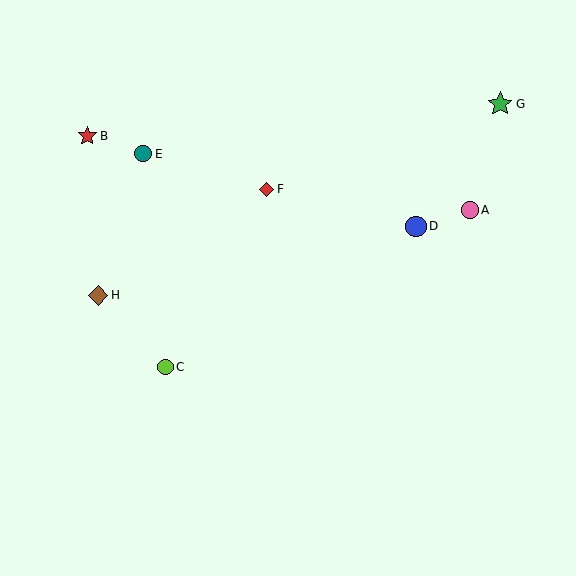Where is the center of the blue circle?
The center of the blue circle is at (416, 226).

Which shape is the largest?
The green star (labeled G) is the largest.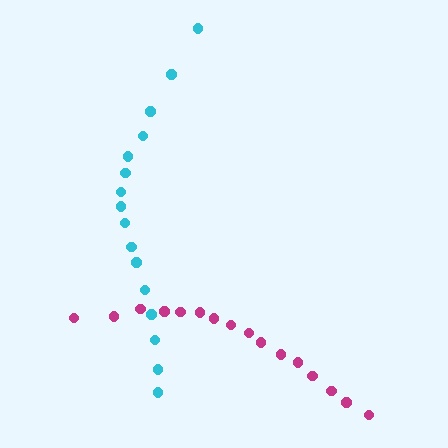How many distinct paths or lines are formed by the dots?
There are 2 distinct paths.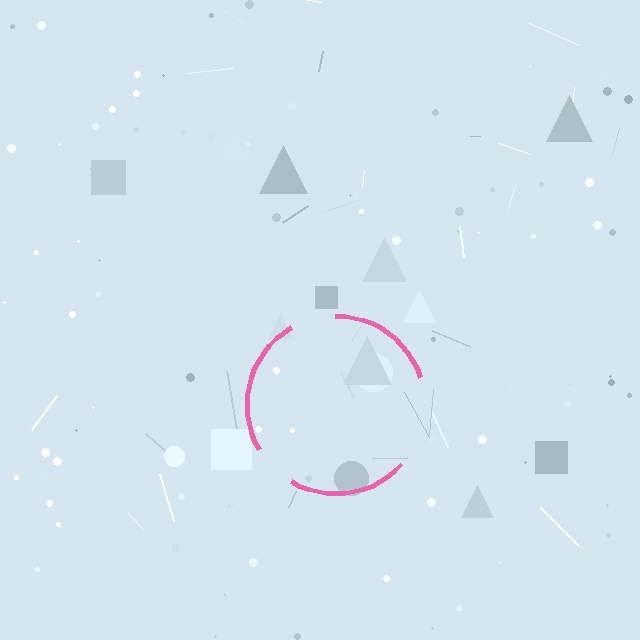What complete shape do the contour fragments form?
The contour fragments form a circle.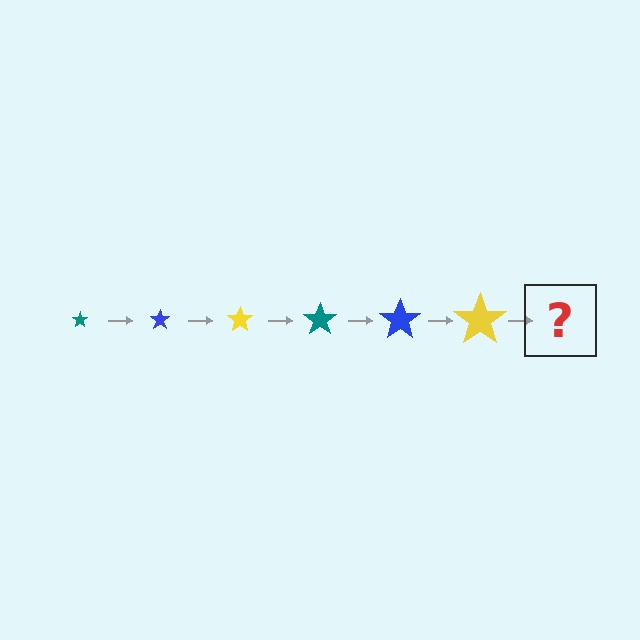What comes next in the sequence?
The next element should be a teal star, larger than the previous one.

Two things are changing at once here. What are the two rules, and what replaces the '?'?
The two rules are that the star grows larger each step and the color cycles through teal, blue, and yellow. The '?' should be a teal star, larger than the previous one.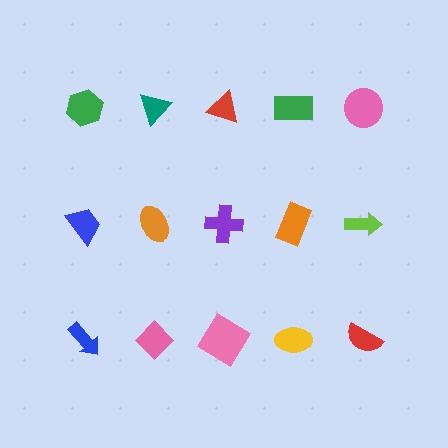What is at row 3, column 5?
A red semicircle.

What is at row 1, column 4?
A green rectangle.